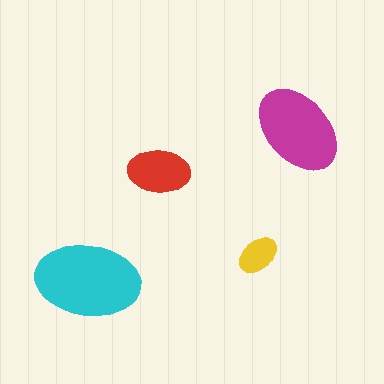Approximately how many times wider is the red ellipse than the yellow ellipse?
About 1.5 times wider.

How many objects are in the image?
There are 4 objects in the image.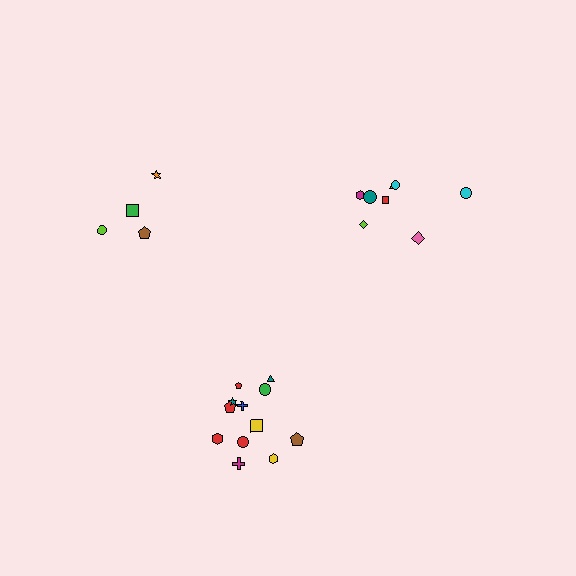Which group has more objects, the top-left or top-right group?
The top-right group.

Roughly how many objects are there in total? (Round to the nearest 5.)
Roughly 25 objects in total.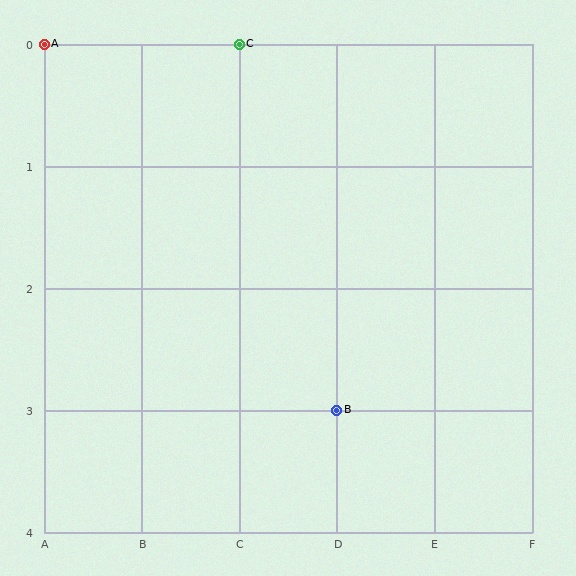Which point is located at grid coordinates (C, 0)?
Point C is at (C, 0).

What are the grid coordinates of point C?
Point C is at grid coordinates (C, 0).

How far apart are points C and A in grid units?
Points C and A are 2 columns apart.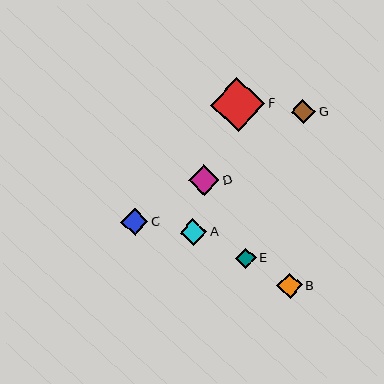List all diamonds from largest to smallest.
From largest to smallest: F, D, C, A, B, G, E.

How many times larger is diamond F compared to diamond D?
Diamond F is approximately 1.8 times the size of diamond D.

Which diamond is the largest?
Diamond F is the largest with a size of approximately 54 pixels.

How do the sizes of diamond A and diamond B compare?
Diamond A and diamond B are approximately the same size.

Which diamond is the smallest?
Diamond E is the smallest with a size of approximately 20 pixels.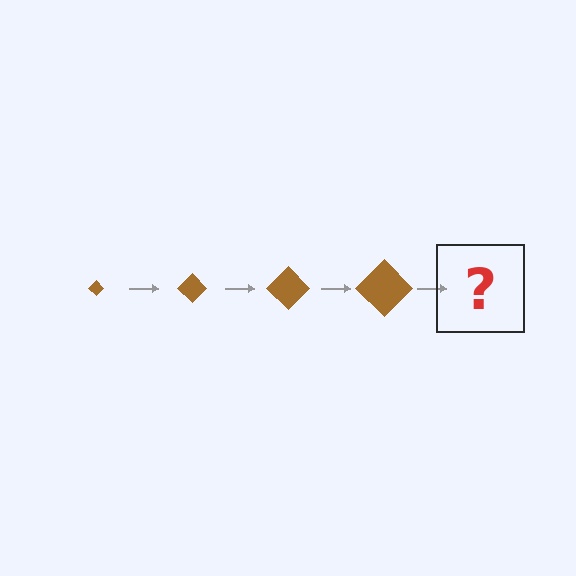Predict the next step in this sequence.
The next step is a brown diamond, larger than the previous one.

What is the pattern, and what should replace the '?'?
The pattern is that the diamond gets progressively larger each step. The '?' should be a brown diamond, larger than the previous one.